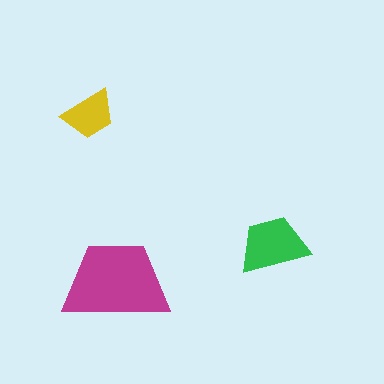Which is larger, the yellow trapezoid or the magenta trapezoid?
The magenta one.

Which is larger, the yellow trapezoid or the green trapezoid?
The green one.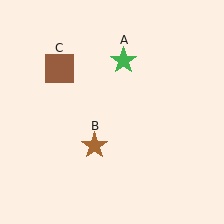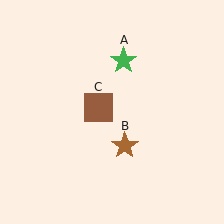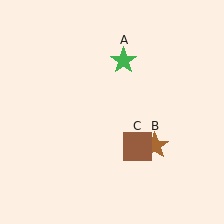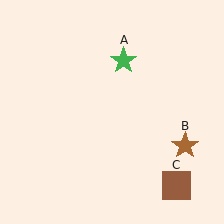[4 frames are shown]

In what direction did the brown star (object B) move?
The brown star (object B) moved right.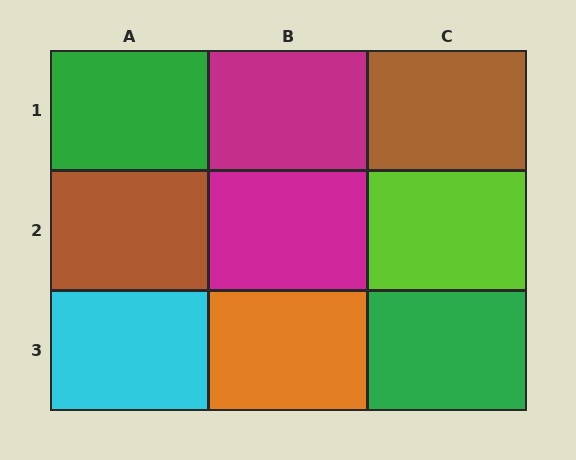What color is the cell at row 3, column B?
Orange.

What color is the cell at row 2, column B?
Magenta.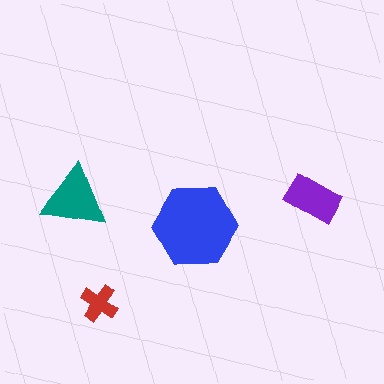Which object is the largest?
The blue hexagon.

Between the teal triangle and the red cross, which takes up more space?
The teal triangle.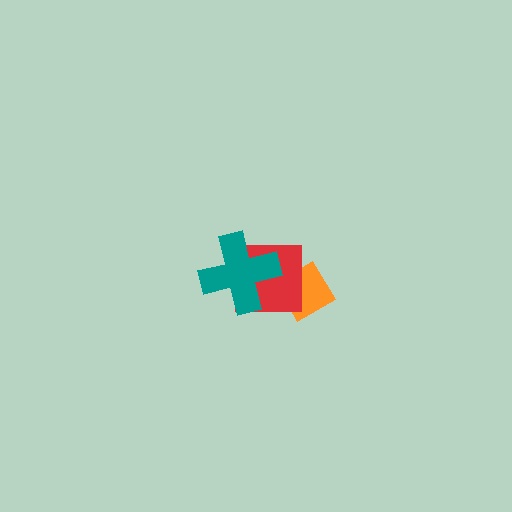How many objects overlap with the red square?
2 objects overlap with the red square.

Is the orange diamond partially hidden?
Yes, it is partially covered by another shape.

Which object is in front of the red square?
The teal cross is in front of the red square.